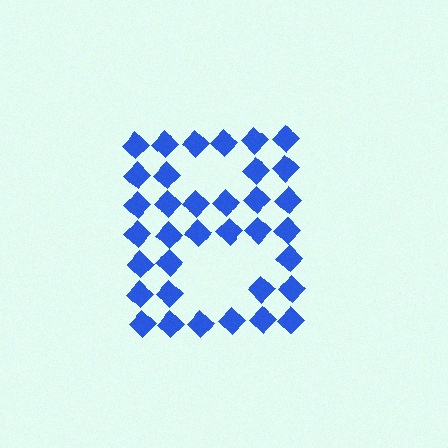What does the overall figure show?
The overall figure shows the letter B.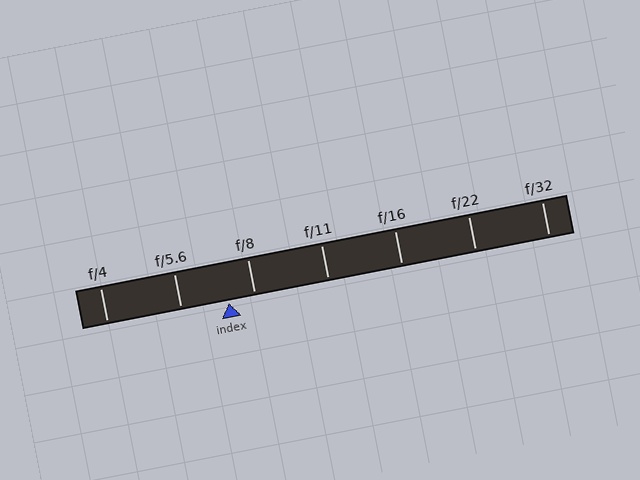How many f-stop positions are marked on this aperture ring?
There are 7 f-stop positions marked.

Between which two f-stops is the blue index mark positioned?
The index mark is between f/5.6 and f/8.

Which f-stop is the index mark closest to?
The index mark is closest to f/8.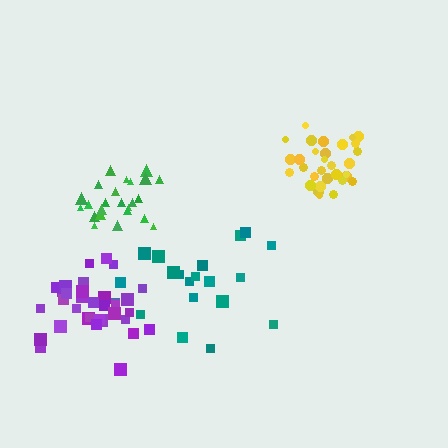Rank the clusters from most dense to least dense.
yellow, green, purple, teal.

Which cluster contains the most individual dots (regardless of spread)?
Purple (33).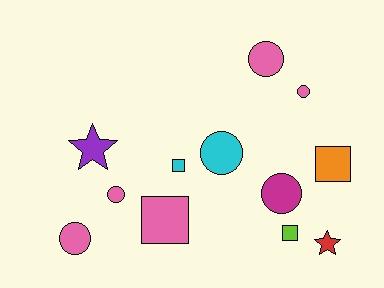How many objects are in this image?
There are 12 objects.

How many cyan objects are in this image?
There are 2 cyan objects.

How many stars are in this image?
There are 2 stars.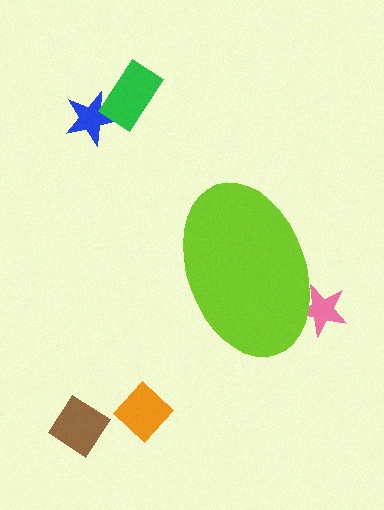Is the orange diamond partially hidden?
No, the orange diamond is fully visible.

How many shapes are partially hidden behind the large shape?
1 shape is partially hidden.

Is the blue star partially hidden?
No, the blue star is fully visible.